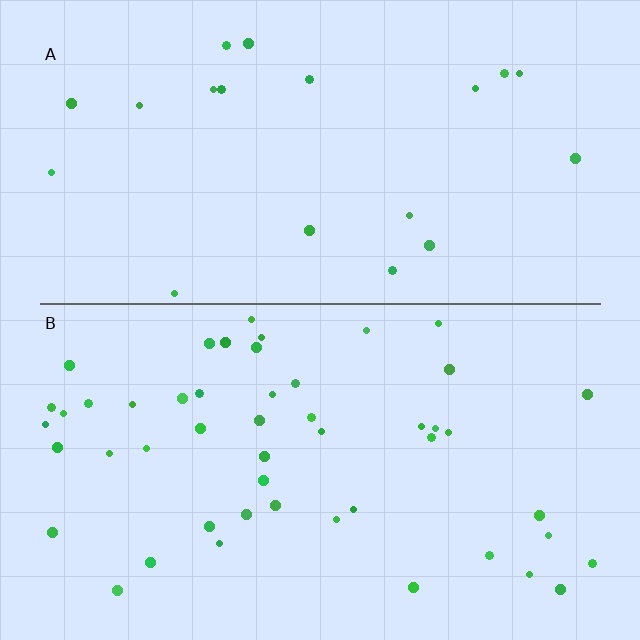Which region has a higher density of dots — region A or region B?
B (the bottom).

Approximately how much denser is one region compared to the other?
Approximately 2.5× — region B over region A.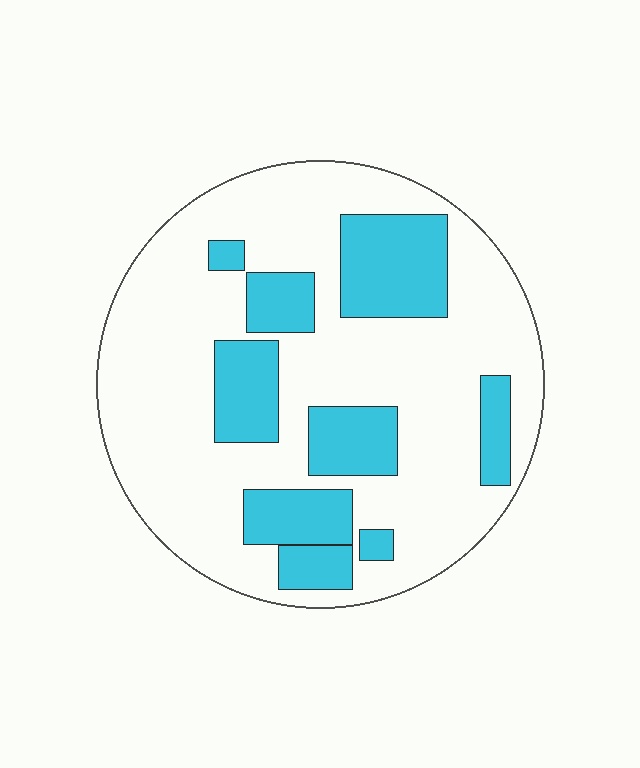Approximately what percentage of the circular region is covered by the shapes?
Approximately 30%.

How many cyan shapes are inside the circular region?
9.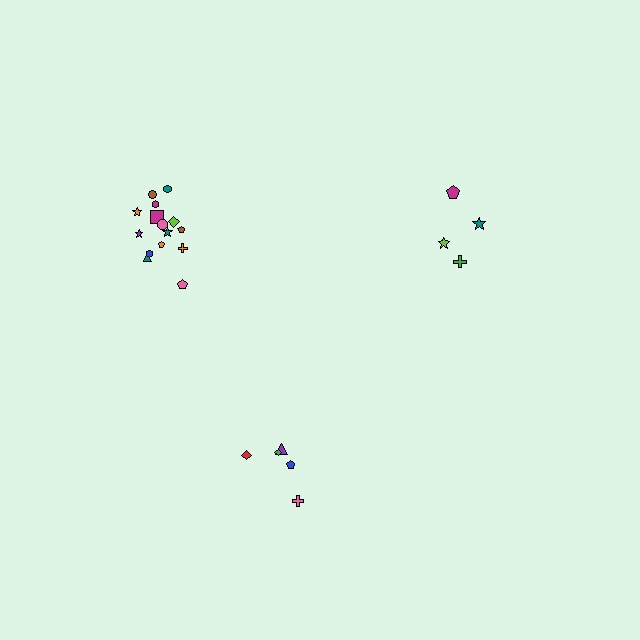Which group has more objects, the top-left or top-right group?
The top-left group.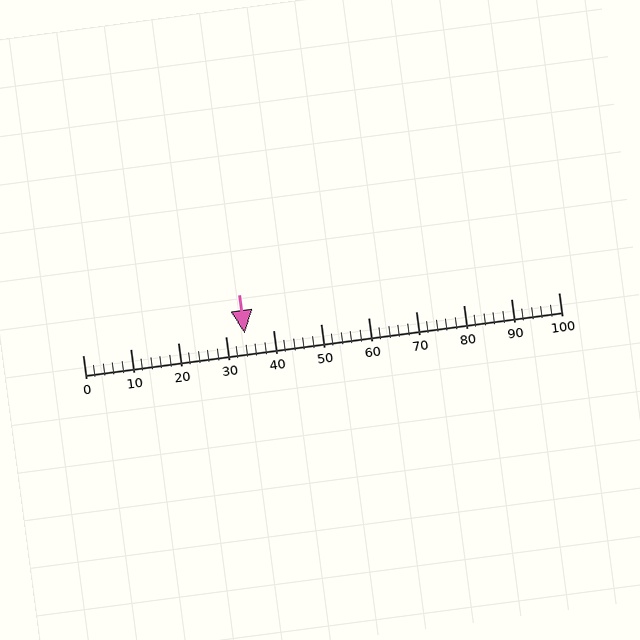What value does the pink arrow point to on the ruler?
The pink arrow points to approximately 34.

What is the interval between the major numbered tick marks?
The major tick marks are spaced 10 units apart.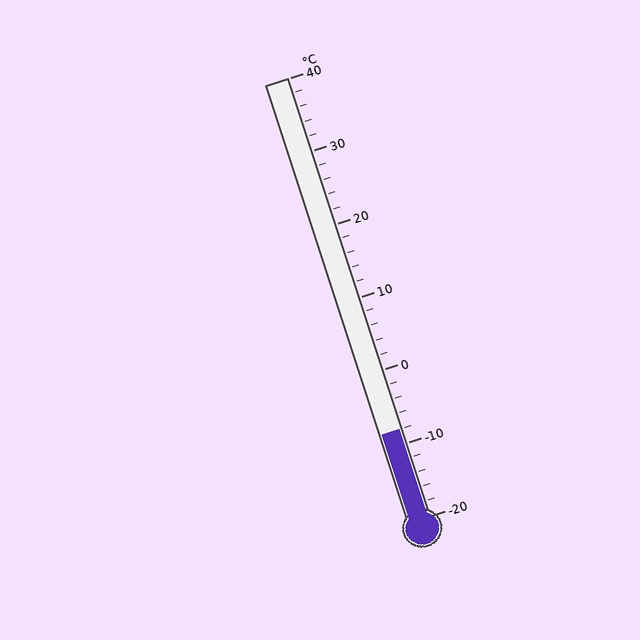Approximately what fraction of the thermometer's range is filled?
The thermometer is filled to approximately 20% of its range.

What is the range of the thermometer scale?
The thermometer scale ranges from -20°C to 40°C.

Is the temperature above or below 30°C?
The temperature is below 30°C.